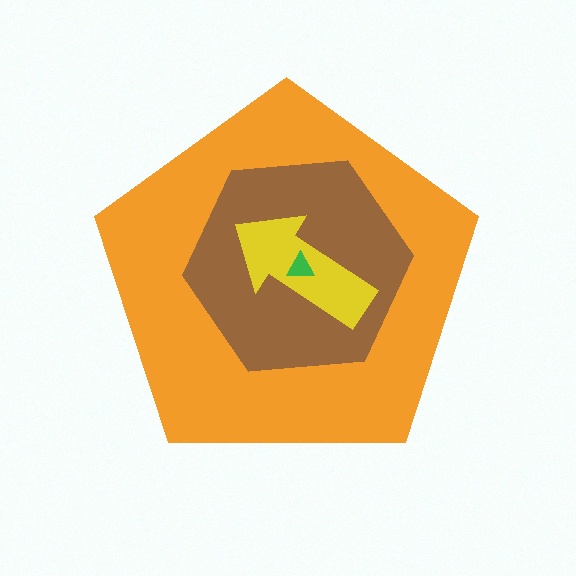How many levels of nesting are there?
4.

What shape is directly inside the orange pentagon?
The brown hexagon.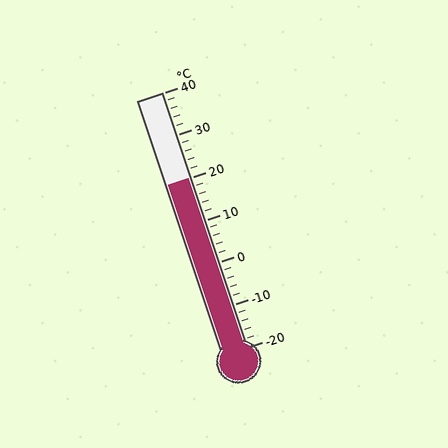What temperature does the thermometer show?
The thermometer shows approximately 20°C.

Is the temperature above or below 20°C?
The temperature is at 20°C.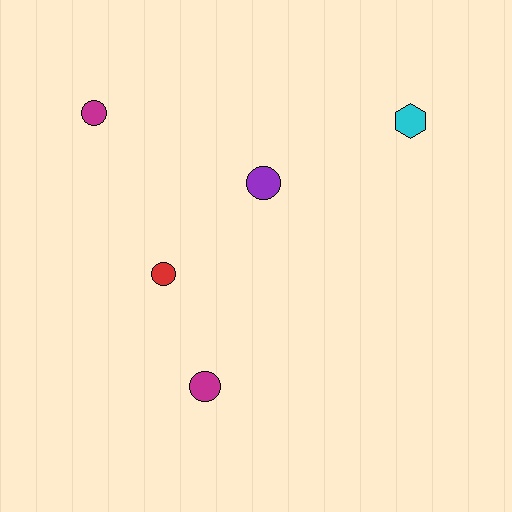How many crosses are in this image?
There are no crosses.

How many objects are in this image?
There are 5 objects.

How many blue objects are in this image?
There are no blue objects.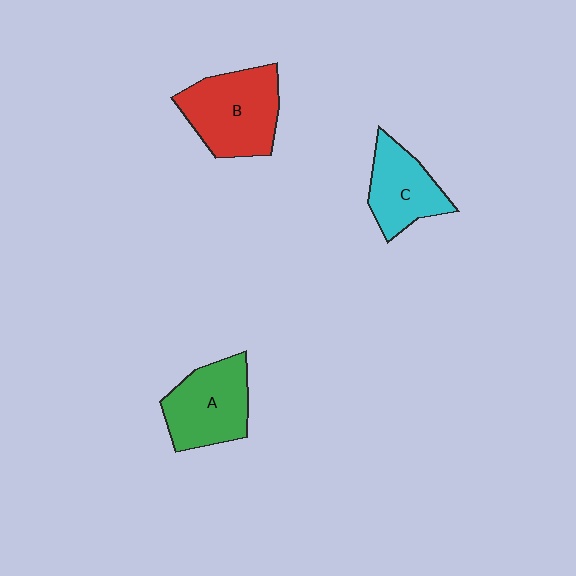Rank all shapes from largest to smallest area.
From largest to smallest: B (red), A (green), C (cyan).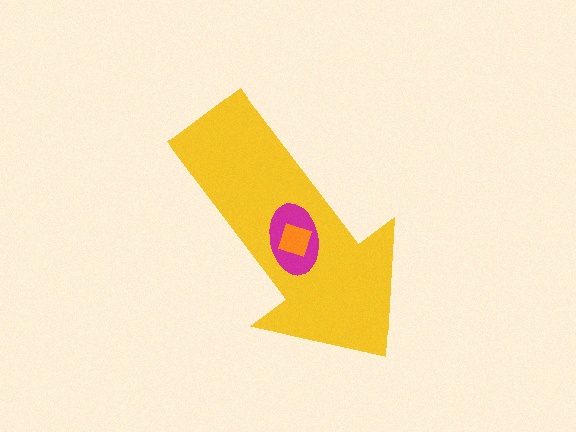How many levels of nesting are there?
3.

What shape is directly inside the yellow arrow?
The magenta ellipse.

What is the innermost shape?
The orange square.